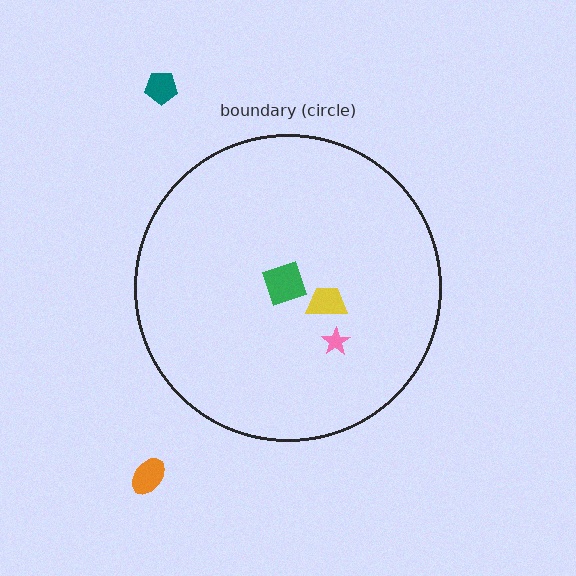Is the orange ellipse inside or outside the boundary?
Outside.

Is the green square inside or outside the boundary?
Inside.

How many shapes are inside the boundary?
3 inside, 2 outside.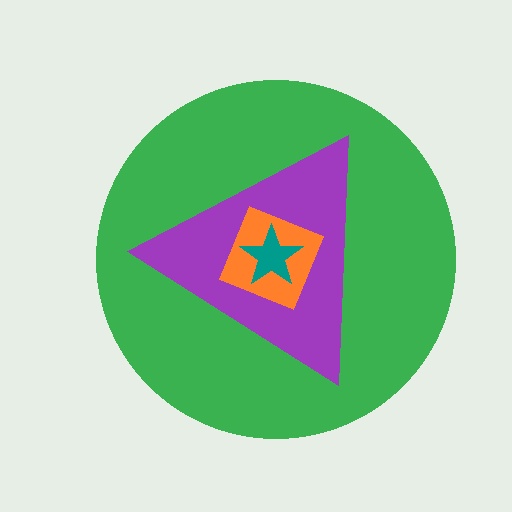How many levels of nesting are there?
4.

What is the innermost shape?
The teal star.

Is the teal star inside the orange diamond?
Yes.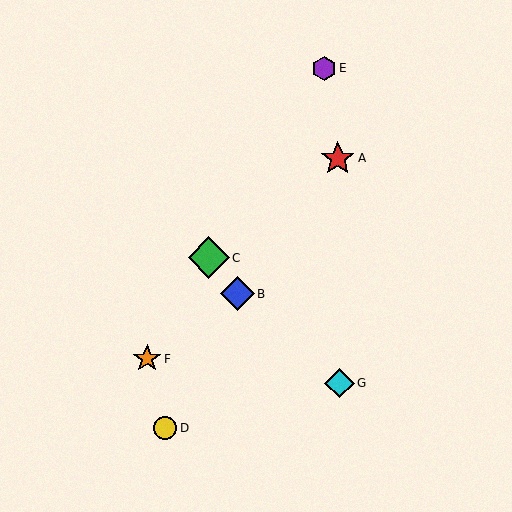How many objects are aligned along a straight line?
3 objects (C, E, F) are aligned along a straight line.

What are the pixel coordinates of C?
Object C is at (209, 258).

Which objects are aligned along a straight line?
Objects C, E, F are aligned along a straight line.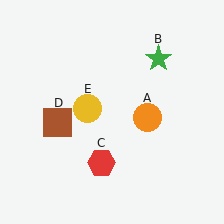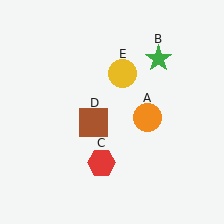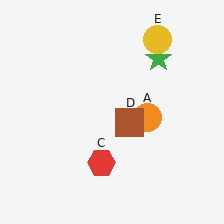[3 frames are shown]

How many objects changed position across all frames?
2 objects changed position: brown square (object D), yellow circle (object E).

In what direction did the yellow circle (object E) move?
The yellow circle (object E) moved up and to the right.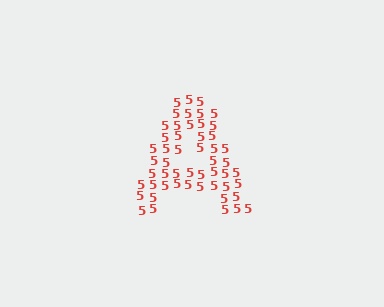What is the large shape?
The large shape is the letter A.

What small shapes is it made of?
It is made of small digit 5's.